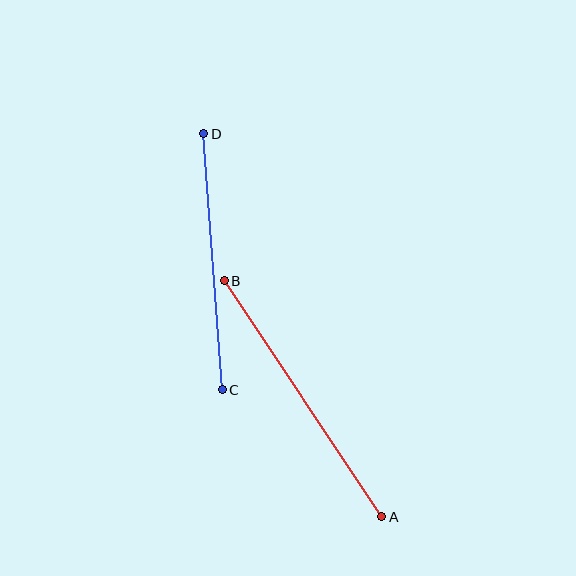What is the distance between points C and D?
The distance is approximately 257 pixels.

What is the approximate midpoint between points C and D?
The midpoint is at approximately (213, 262) pixels.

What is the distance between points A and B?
The distance is approximately 283 pixels.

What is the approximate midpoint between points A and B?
The midpoint is at approximately (303, 399) pixels.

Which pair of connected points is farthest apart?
Points A and B are farthest apart.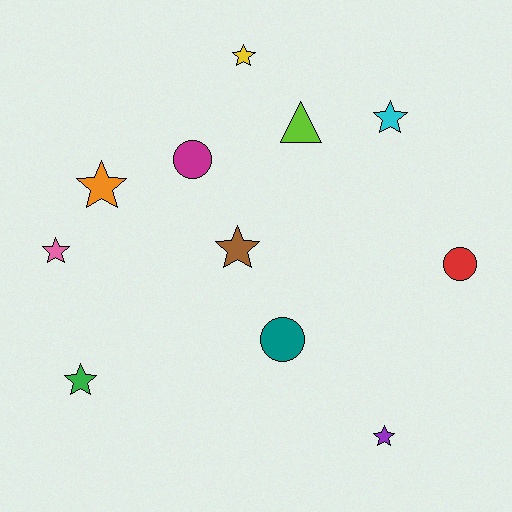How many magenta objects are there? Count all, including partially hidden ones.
There is 1 magenta object.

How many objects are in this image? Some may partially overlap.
There are 11 objects.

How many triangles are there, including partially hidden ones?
There is 1 triangle.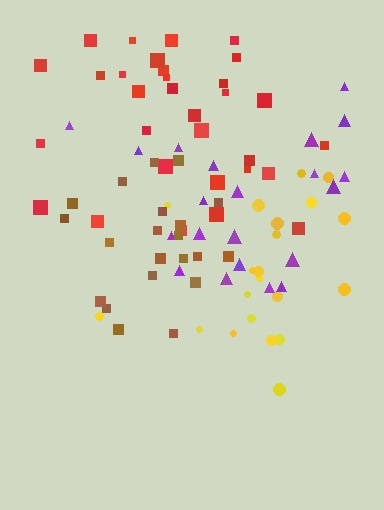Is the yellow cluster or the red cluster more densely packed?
Red.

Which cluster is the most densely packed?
Brown.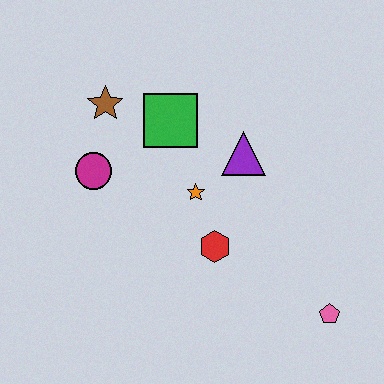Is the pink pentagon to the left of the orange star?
No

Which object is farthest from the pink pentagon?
The brown star is farthest from the pink pentagon.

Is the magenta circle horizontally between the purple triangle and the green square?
No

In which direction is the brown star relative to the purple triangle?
The brown star is to the left of the purple triangle.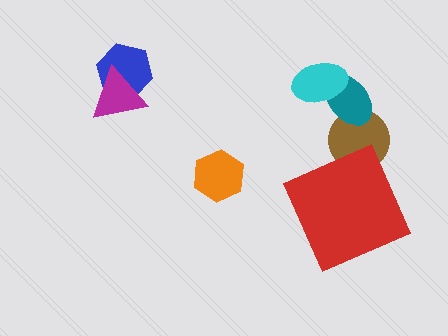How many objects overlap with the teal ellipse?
2 objects overlap with the teal ellipse.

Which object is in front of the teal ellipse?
The cyan ellipse is in front of the teal ellipse.